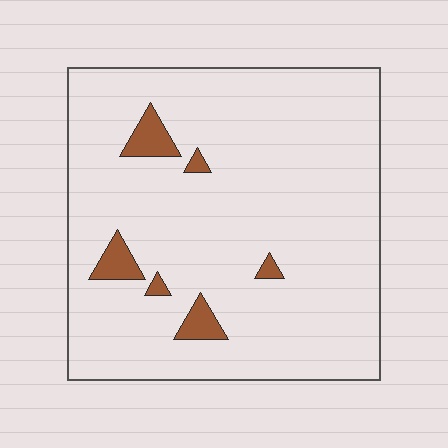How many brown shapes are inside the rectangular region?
6.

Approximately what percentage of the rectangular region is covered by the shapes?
Approximately 5%.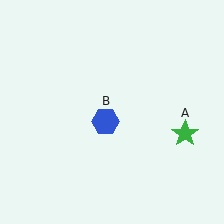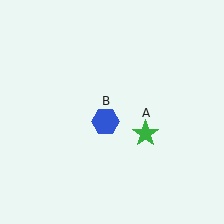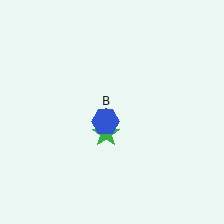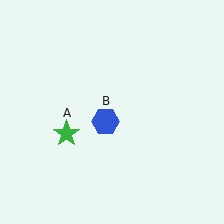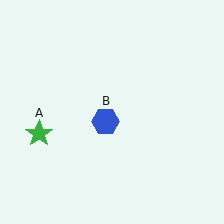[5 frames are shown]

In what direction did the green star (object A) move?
The green star (object A) moved left.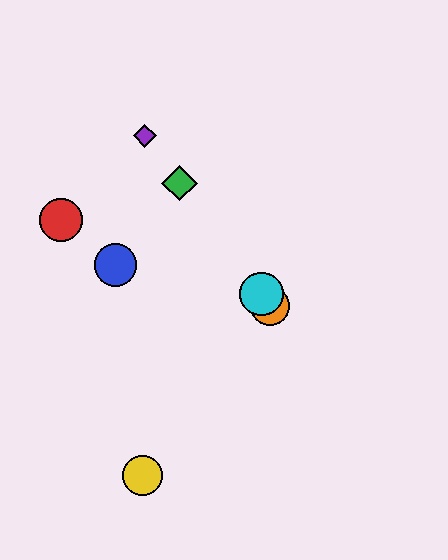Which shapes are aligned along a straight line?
The green diamond, the purple diamond, the orange circle, the cyan circle are aligned along a straight line.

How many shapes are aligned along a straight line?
4 shapes (the green diamond, the purple diamond, the orange circle, the cyan circle) are aligned along a straight line.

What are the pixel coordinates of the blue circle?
The blue circle is at (116, 265).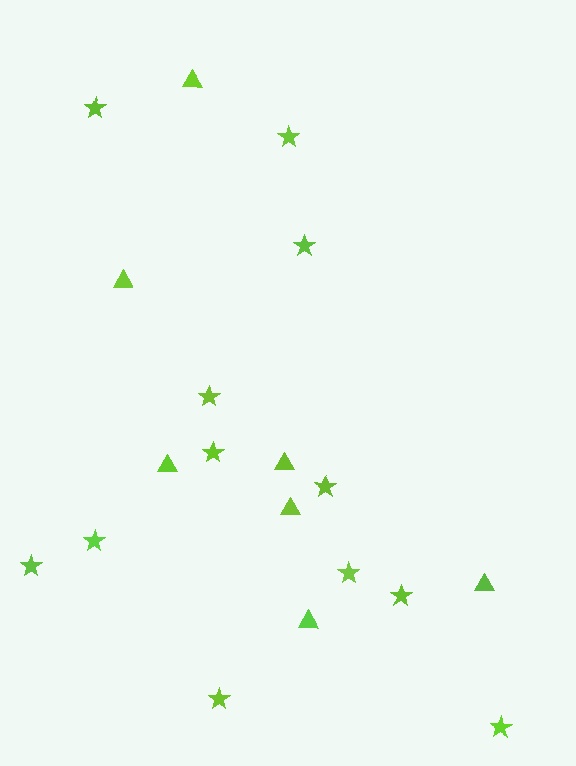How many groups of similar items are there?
There are 2 groups: one group of triangles (7) and one group of stars (12).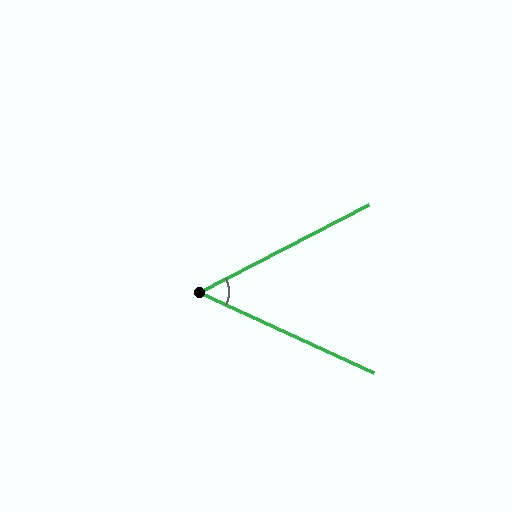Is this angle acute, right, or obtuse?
It is acute.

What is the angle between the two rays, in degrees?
Approximately 52 degrees.